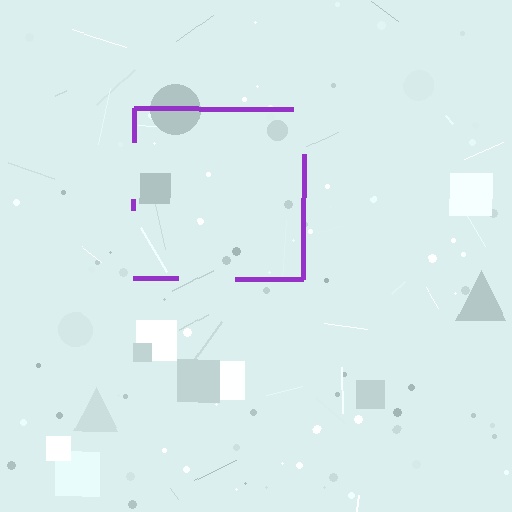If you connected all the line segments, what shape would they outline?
They would outline a square.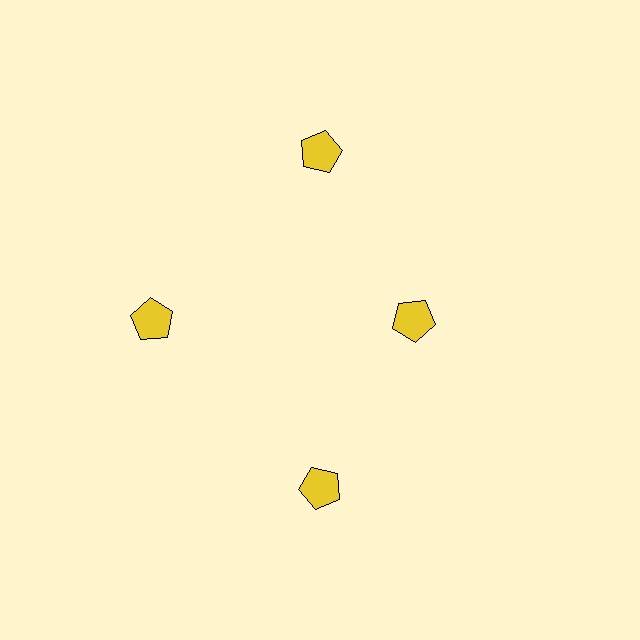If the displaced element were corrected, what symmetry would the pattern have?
It would have 4-fold rotational symmetry — the pattern would map onto itself every 90 degrees.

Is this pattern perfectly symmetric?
No. The 4 yellow pentagons are arranged in a ring, but one element near the 3 o'clock position is pulled inward toward the center, breaking the 4-fold rotational symmetry.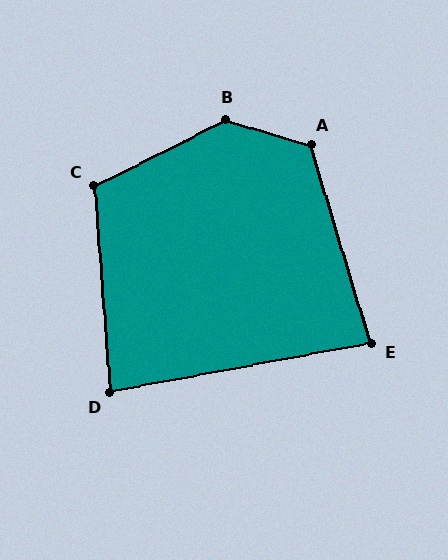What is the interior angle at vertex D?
Approximately 84 degrees (acute).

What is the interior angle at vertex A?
Approximately 124 degrees (obtuse).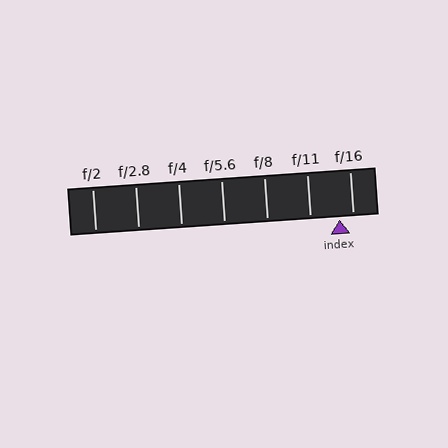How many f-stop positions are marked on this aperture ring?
There are 7 f-stop positions marked.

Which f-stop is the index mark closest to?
The index mark is closest to f/16.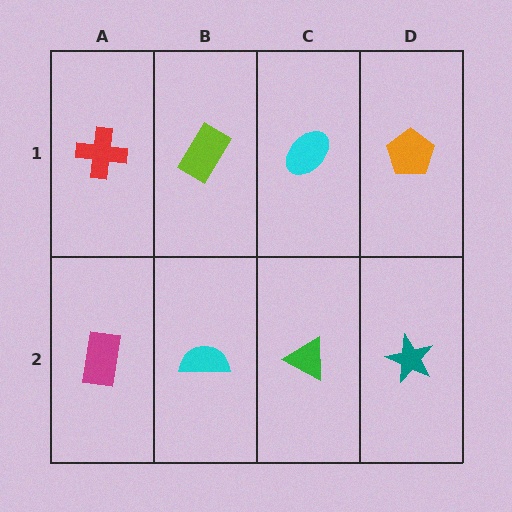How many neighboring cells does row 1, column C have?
3.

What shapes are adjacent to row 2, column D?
An orange pentagon (row 1, column D), a green triangle (row 2, column C).